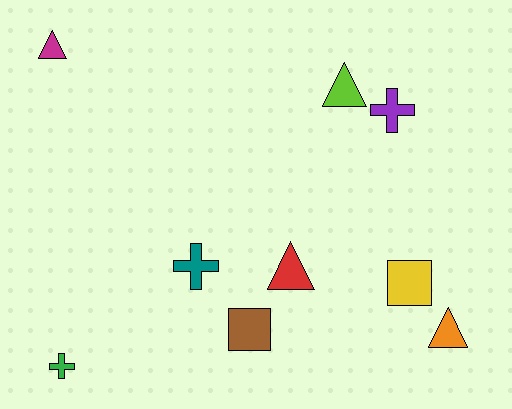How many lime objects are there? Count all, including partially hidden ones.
There is 1 lime object.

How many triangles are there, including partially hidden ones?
There are 4 triangles.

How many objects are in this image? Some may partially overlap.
There are 9 objects.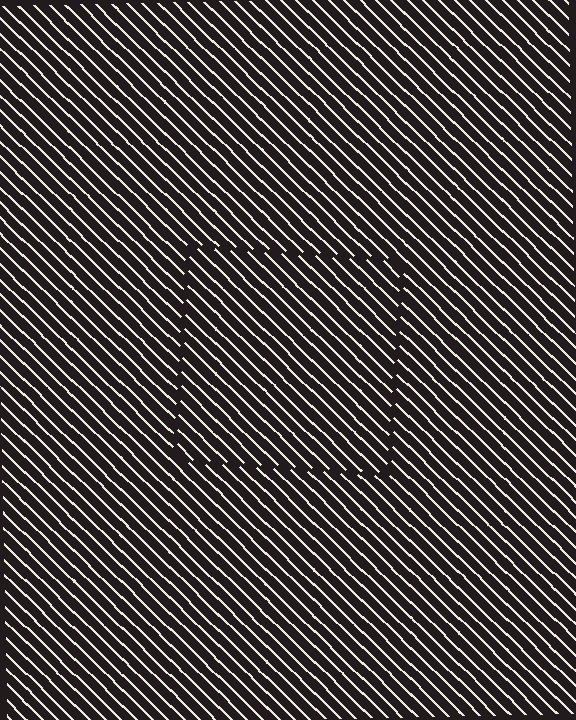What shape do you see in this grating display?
An illusory square. The interior of the shape contains the same grating, shifted by half a period — the contour is defined by the phase discontinuity where line-ends from the inner and outer gratings abut.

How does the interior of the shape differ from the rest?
The interior of the shape contains the same grating, shifted by half a period — the contour is defined by the phase discontinuity where line-ends from the inner and outer gratings abut.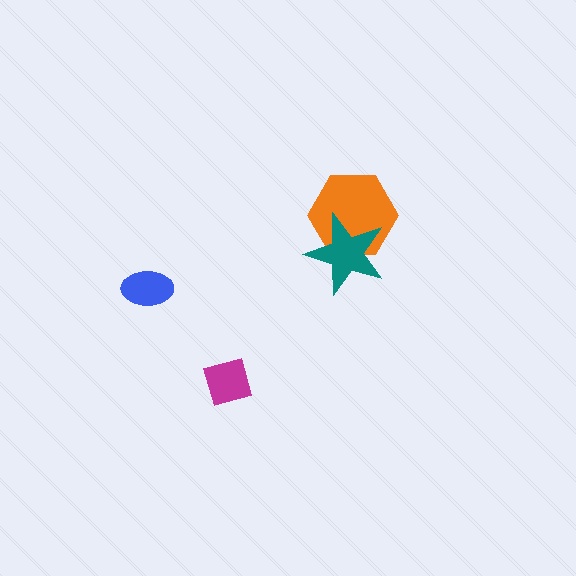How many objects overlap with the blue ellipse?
0 objects overlap with the blue ellipse.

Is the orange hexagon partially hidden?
Yes, it is partially covered by another shape.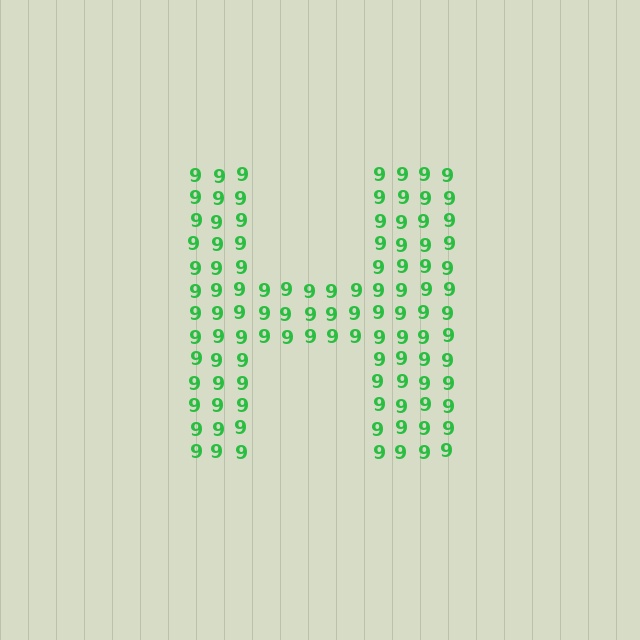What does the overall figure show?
The overall figure shows the letter H.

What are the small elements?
The small elements are digit 9's.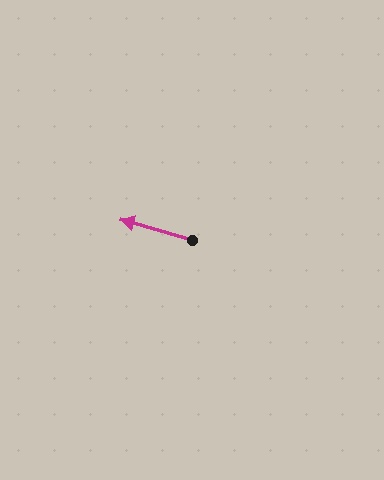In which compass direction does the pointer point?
West.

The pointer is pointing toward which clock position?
Roughly 10 o'clock.